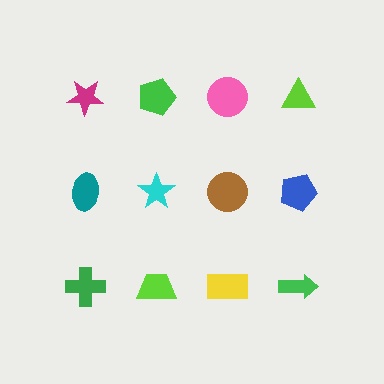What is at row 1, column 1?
A magenta star.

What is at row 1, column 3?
A pink circle.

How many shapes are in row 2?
4 shapes.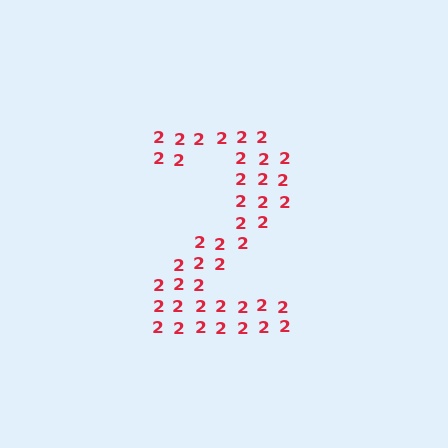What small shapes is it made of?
It is made of small digit 2's.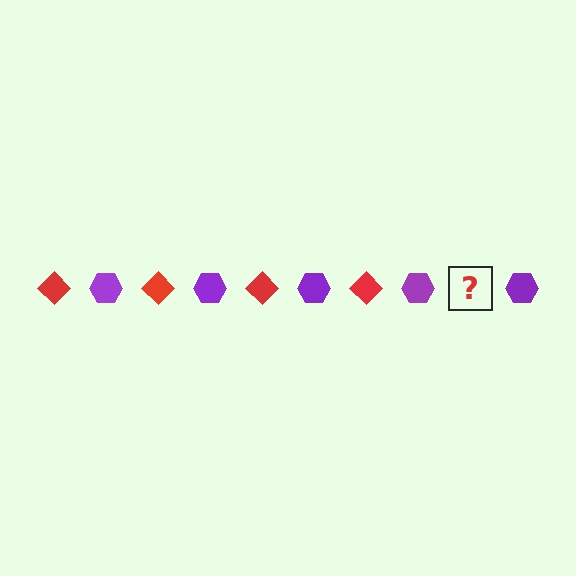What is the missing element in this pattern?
The missing element is a red diamond.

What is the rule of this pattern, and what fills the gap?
The rule is that the pattern alternates between red diamond and purple hexagon. The gap should be filled with a red diamond.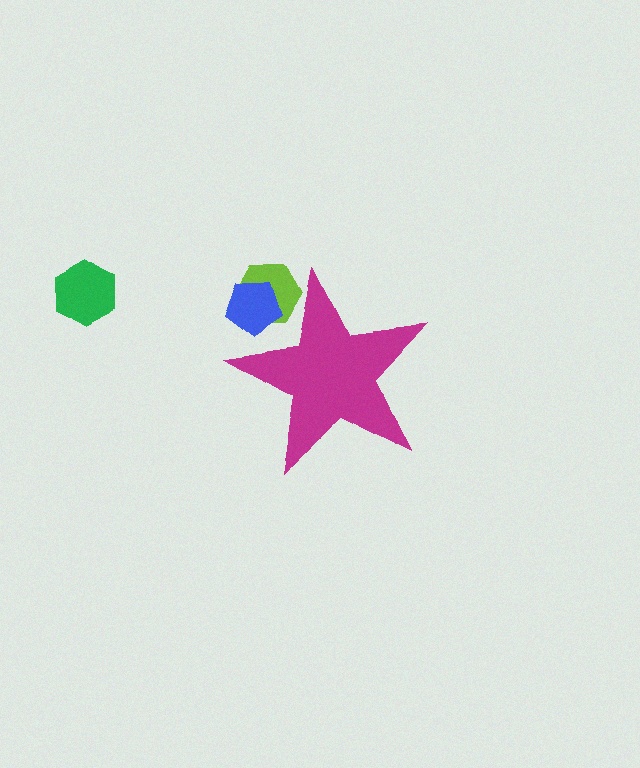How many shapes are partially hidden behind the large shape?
2 shapes are partially hidden.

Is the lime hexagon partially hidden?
Yes, the lime hexagon is partially hidden behind the magenta star.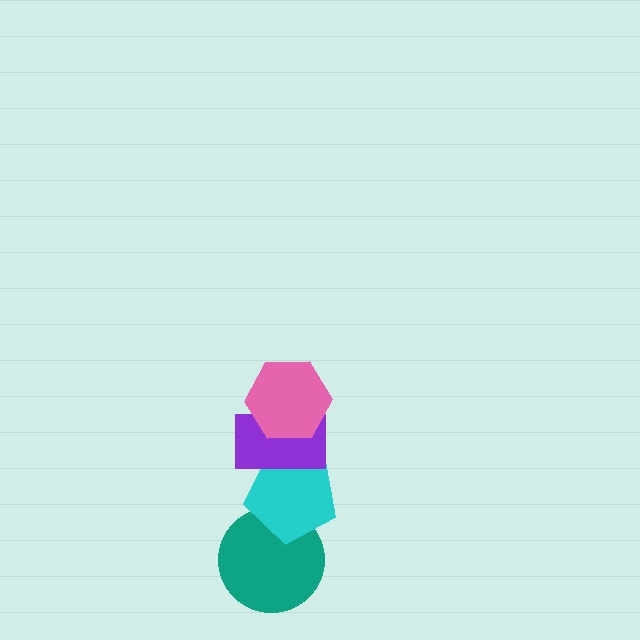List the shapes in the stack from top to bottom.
From top to bottom: the pink hexagon, the purple rectangle, the cyan pentagon, the teal circle.